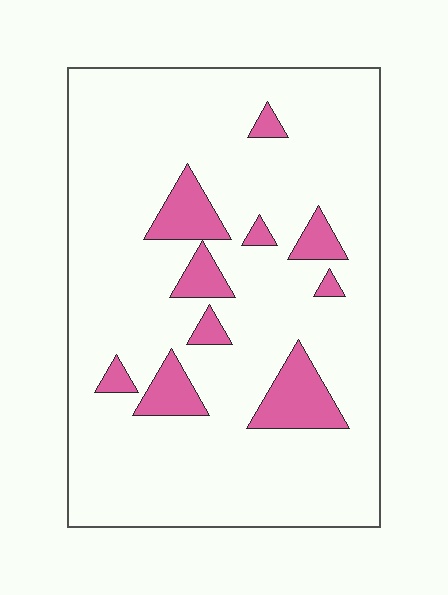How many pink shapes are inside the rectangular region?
10.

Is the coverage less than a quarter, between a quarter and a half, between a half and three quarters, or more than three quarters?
Less than a quarter.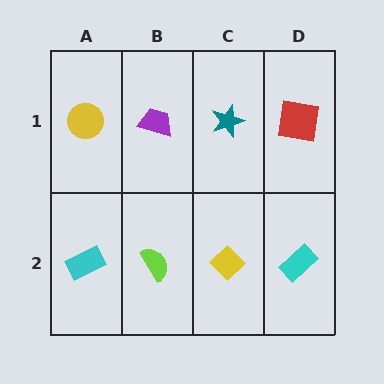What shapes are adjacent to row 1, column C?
A yellow diamond (row 2, column C), a purple trapezoid (row 1, column B), a red square (row 1, column D).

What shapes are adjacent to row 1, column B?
A lime semicircle (row 2, column B), a yellow circle (row 1, column A), a teal star (row 1, column C).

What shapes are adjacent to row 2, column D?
A red square (row 1, column D), a yellow diamond (row 2, column C).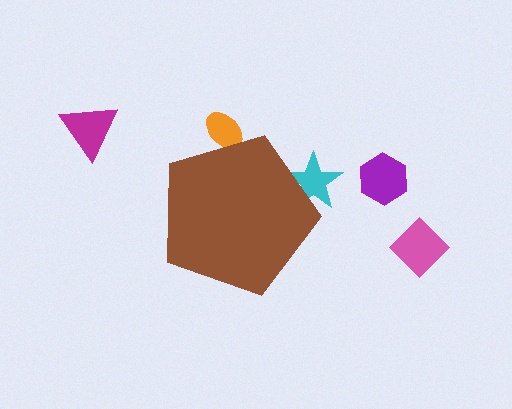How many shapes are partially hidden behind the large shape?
2 shapes are partially hidden.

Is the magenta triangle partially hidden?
No, the magenta triangle is fully visible.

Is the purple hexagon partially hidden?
No, the purple hexagon is fully visible.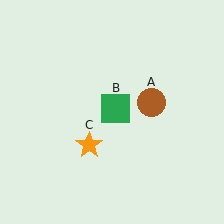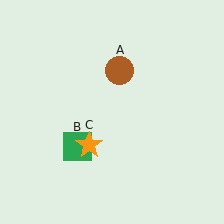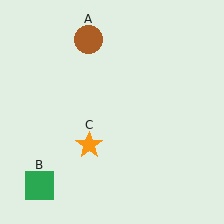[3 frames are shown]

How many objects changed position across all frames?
2 objects changed position: brown circle (object A), green square (object B).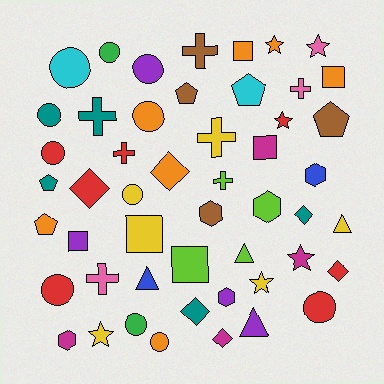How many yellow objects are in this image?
There are 6 yellow objects.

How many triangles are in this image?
There are 4 triangles.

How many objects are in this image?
There are 50 objects.